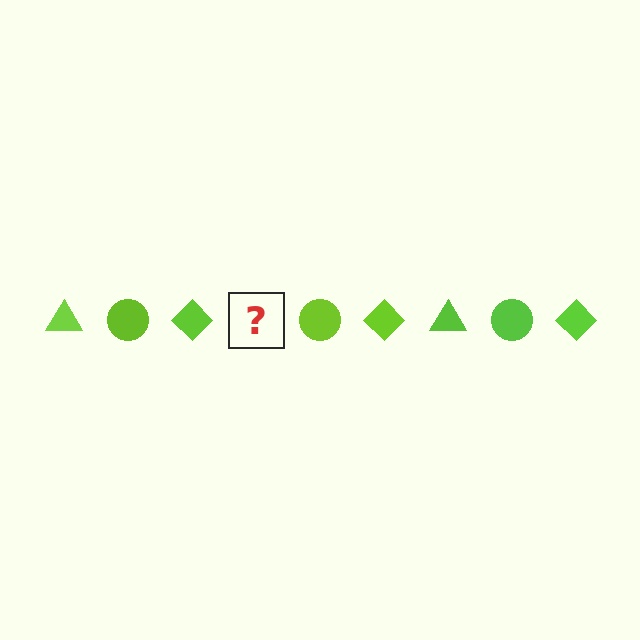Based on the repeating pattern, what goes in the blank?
The blank should be a lime triangle.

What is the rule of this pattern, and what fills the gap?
The rule is that the pattern cycles through triangle, circle, diamond shapes in lime. The gap should be filled with a lime triangle.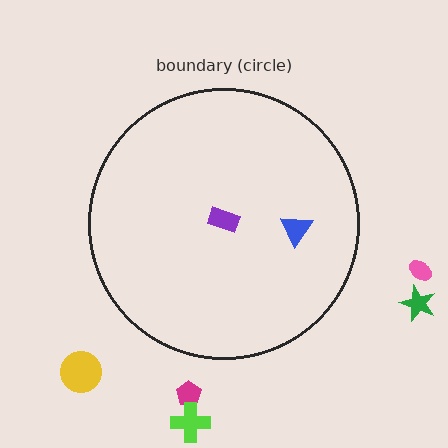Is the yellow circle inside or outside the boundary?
Outside.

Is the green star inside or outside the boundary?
Outside.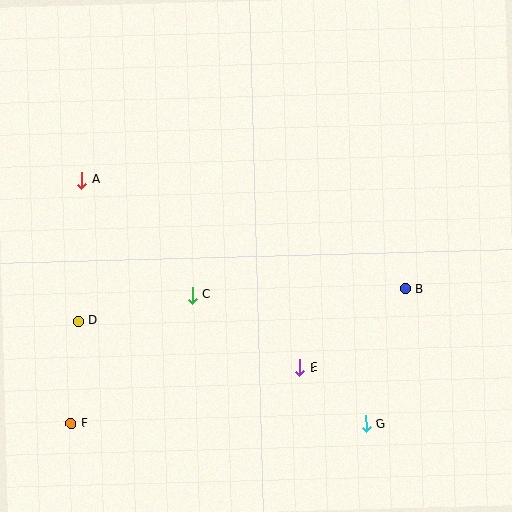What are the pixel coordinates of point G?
Point G is at (366, 424).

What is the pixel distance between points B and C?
The distance between B and C is 213 pixels.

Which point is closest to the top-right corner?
Point B is closest to the top-right corner.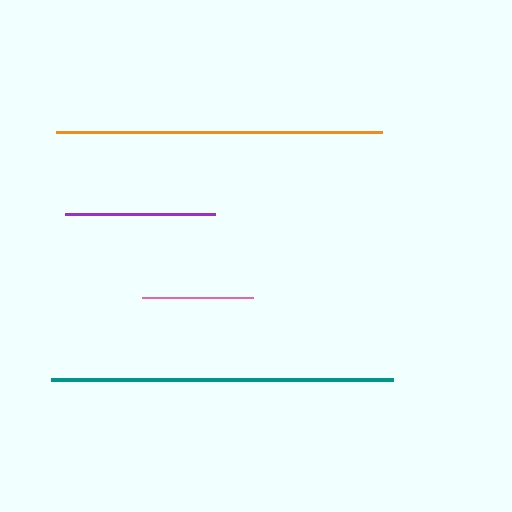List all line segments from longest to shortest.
From longest to shortest: teal, orange, purple, pink.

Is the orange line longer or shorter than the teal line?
The teal line is longer than the orange line.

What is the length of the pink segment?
The pink segment is approximately 111 pixels long.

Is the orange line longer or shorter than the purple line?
The orange line is longer than the purple line.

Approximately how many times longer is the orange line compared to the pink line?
The orange line is approximately 2.9 times the length of the pink line.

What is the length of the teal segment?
The teal segment is approximately 342 pixels long.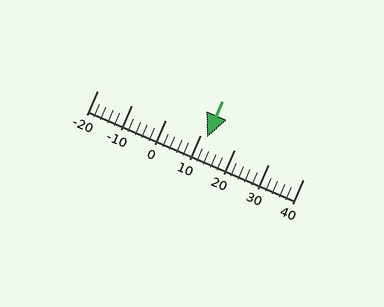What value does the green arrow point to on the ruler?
The green arrow points to approximately 12.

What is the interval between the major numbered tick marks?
The major tick marks are spaced 10 units apart.